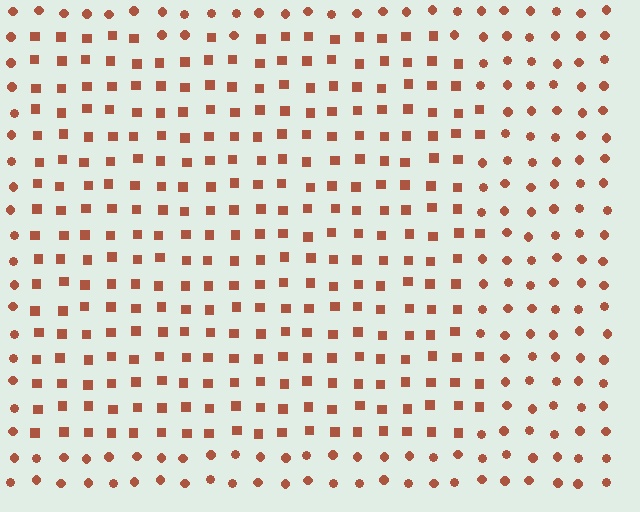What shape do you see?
I see a rectangle.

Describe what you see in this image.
The image is filled with small brown elements arranged in a uniform grid. A rectangle-shaped region contains squares, while the surrounding area contains circles. The boundary is defined purely by the change in element shape.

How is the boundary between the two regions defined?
The boundary is defined by a change in element shape: squares inside vs. circles outside. All elements share the same color and spacing.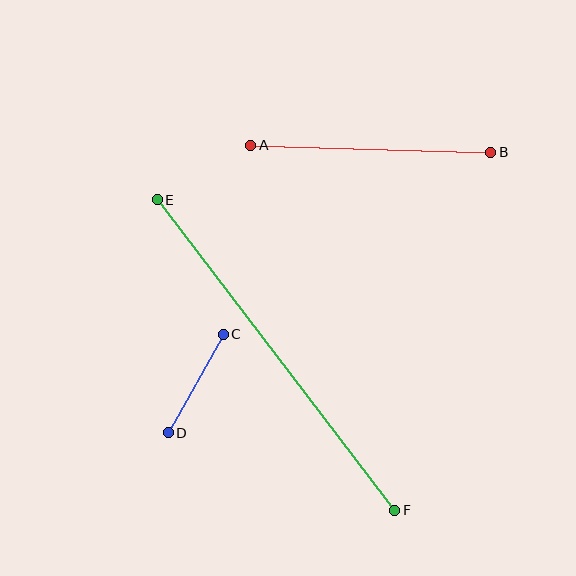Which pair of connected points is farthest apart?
Points E and F are farthest apart.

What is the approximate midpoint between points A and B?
The midpoint is at approximately (371, 149) pixels.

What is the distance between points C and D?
The distance is approximately 113 pixels.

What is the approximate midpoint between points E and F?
The midpoint is at approximately (276, 355) pixels.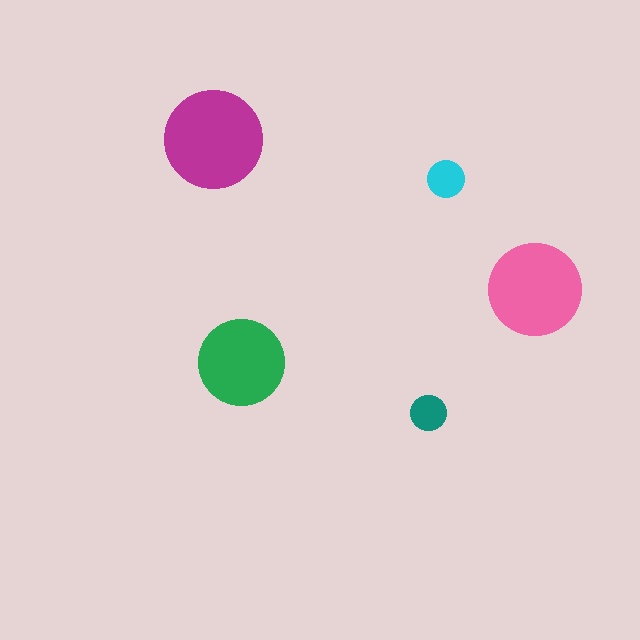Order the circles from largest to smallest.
the magenta one, the pink one, the green one, the cyan one, the teal one.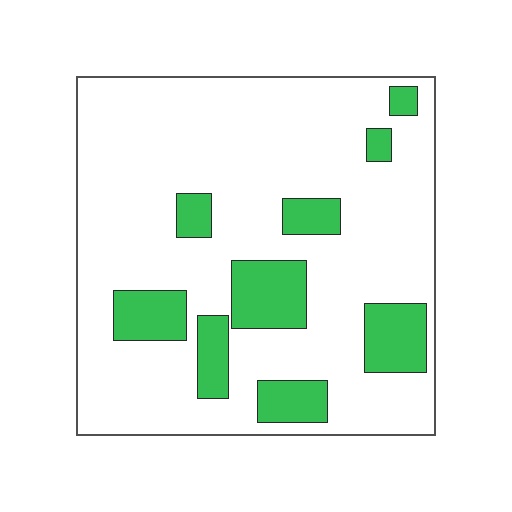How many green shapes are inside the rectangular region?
9.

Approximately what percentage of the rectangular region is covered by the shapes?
Approximately 20%.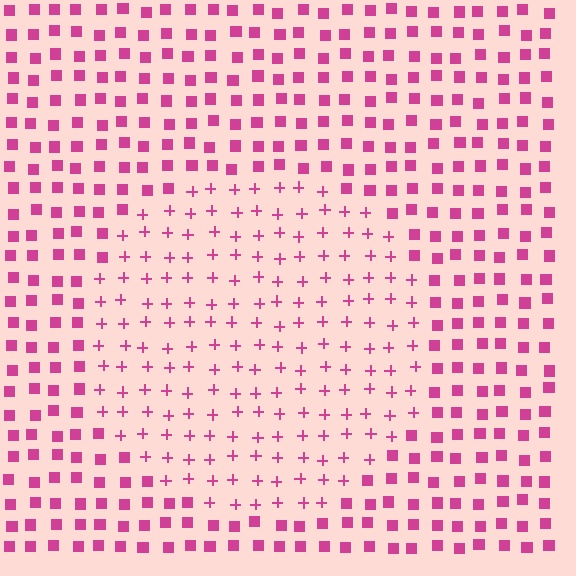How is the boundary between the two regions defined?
The boundary is defined by a change in element shape: plus signs inside vs. squares outside. All elements share the same color and spacing.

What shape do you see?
I see a circle.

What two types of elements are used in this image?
The image uses plus signs inside the circle region and squares outside it.